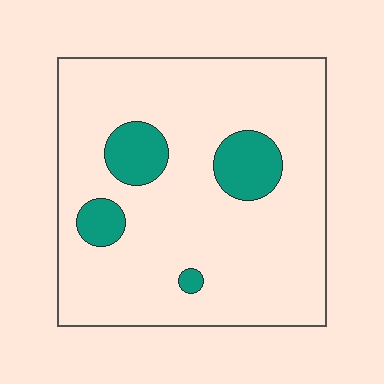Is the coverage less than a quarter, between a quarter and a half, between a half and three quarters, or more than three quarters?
Less than a quarter.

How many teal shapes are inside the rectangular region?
4.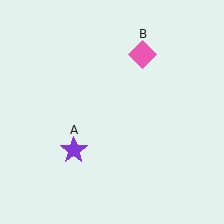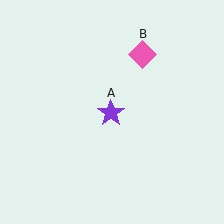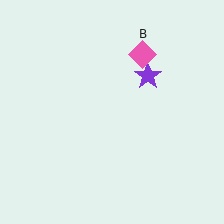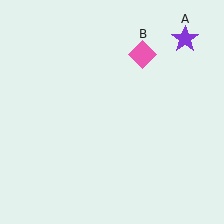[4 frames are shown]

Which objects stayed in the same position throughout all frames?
Pink diamond (object B) remained stationary.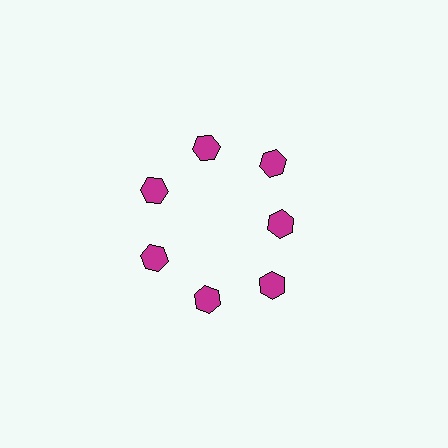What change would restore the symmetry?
The symmetry would be restored by moving it outward, back onto the ring so that all 7 hexagons sit at equal angles and equal distance from the center.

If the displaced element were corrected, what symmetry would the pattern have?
It would have 7-fold rotational symmetry — the pattern would map onto itself every 51 degrees.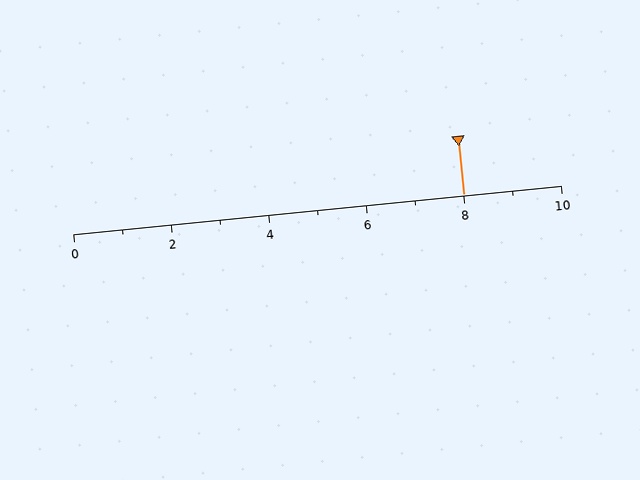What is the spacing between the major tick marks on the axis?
The major ticks are spaced 2 apart.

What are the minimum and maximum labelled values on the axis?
The axis runs from 0 to 10.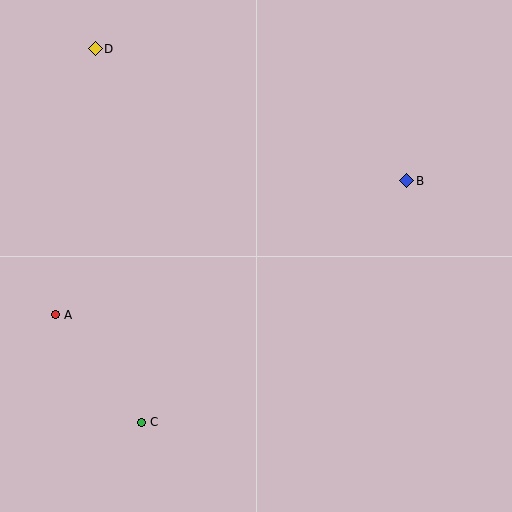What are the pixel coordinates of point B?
Point B is at (407, 181).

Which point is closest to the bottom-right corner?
Point B is closest to the bottom-right corner.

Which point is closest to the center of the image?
Point B at (407, 181) is closest to the center.